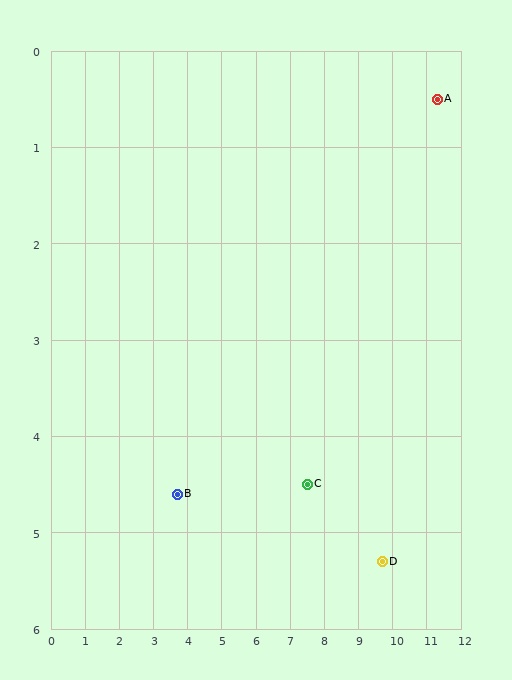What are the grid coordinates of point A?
Point A is at approximately (11.3, 0.5).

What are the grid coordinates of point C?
Point C is at approximately (7.5, 4.5).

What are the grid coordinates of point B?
Point B is at approximately (3.7, 4.6).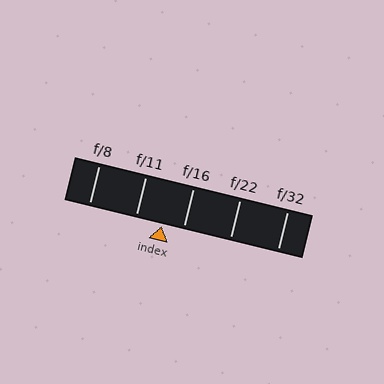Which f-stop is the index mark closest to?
The index mark is closest to f/16.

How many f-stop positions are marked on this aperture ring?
There are 5 f-stop positions marked.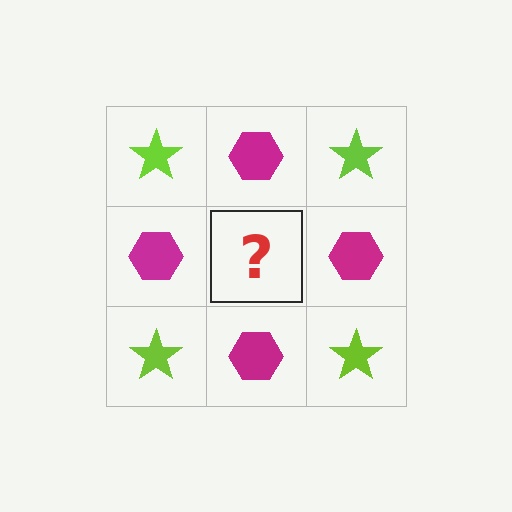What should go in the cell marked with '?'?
The missing cell should contain a lime star.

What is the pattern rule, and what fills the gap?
The rule is that it alternates lime star and magenta hexagon in a checkerboard pattern. The gap should be filled with a lime star.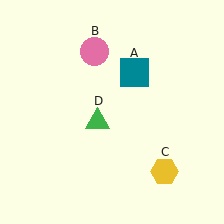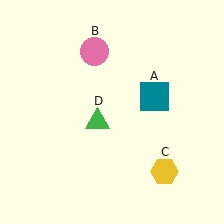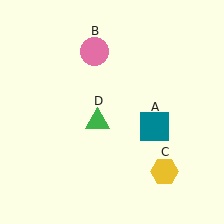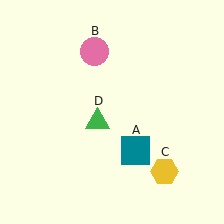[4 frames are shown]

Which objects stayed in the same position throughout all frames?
Pink circle (object B) and yellow hexagon (object C) and green triangle (object D) remained stationary.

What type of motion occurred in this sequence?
The teal square (object A) rotated clockwise around the center of the scene.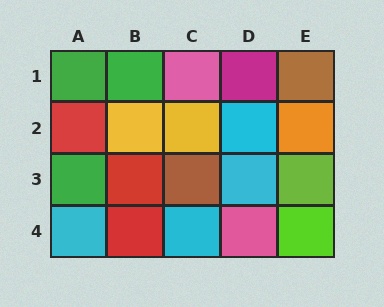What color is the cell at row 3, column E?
Lime.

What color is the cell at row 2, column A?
Red.